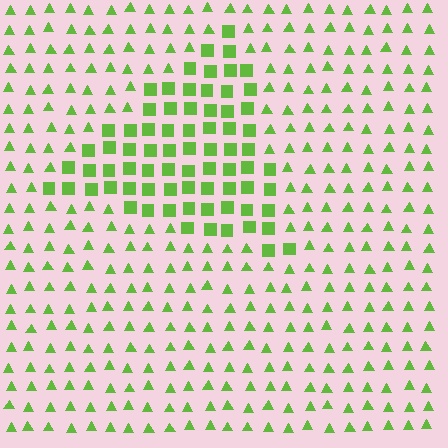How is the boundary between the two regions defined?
The boundary is defined by a change in element shape: squares inside vs. triangles outside. All elements share the same color and spacing.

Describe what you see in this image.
The image is filled with small lime elements arranged in a uniform grid. A triangle-shaped region contains squares, while the surrounding area contains triangles. The boundary is defined purely by the change in element shape.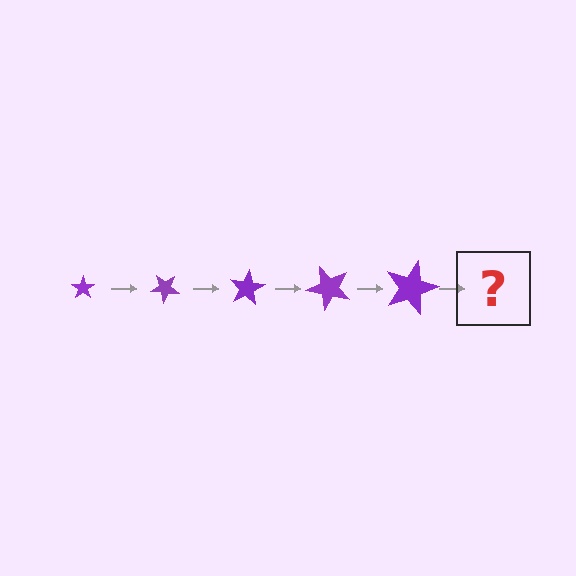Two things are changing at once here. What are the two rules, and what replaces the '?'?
The two rules are that the star grows larger each step and it rotates 40 degrees each step. The '?' should be a star, larger than the previous one and rotated 200 degrees from the start.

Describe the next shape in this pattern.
It should be a star, larger than the previous one and rotated 200 degrees from the start.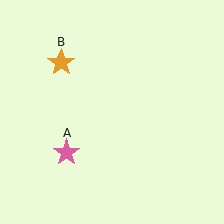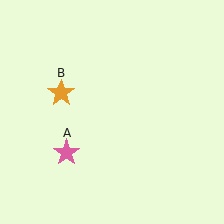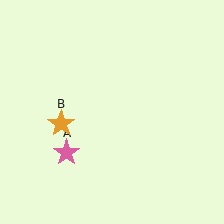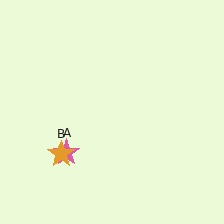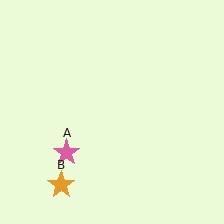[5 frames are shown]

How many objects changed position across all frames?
1 object changed position: orange star (object B).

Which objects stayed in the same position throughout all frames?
Pink star (object A) remained stationary.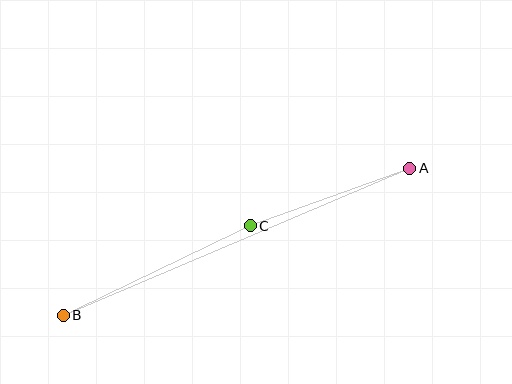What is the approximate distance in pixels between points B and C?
The distance between B and C is approximately 207 pixels.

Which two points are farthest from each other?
Points A and B are farthest from each other.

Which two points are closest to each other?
Points A and C are closest to each other.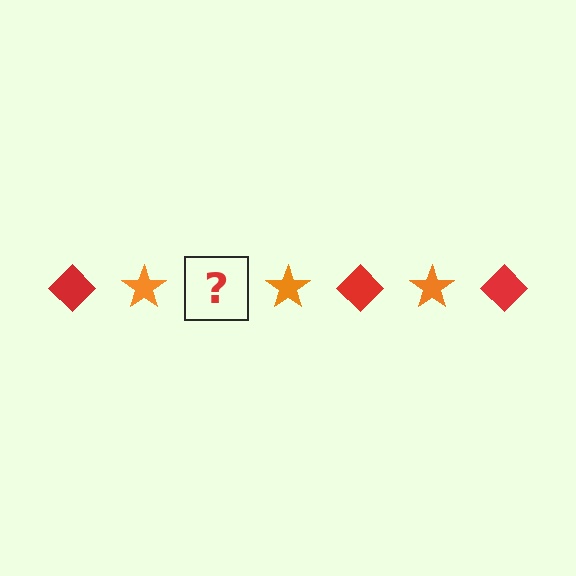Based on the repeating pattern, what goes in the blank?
The blank should be a red diamond.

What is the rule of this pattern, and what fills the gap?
The rule is that the pattern alternates between red diamond and orange star. The gap should be filled with a red diamond.